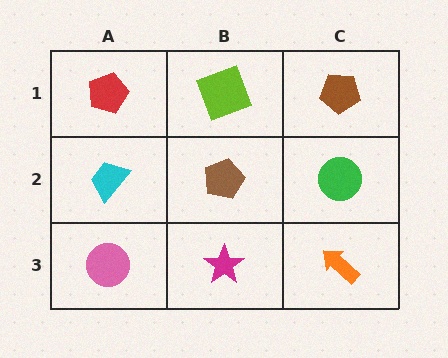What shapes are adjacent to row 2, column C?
A brown pentagon (row 1, column C), an orange arrow (row 3, column C), a brown pentagon (row 2, column B).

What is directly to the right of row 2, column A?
A brown pentagon.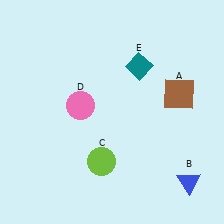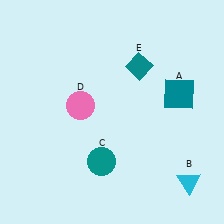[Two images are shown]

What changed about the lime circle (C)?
In Image 1, C is lime. In Image 2, it changed to teal.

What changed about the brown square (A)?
In Image 1, A is brown. In Image 2, it changed to teal.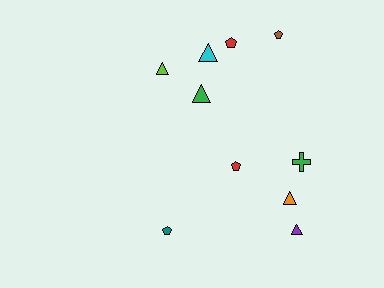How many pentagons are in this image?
There are 4 pentagons.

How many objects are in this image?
There are 10 objects.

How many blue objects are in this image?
There are no blue objects.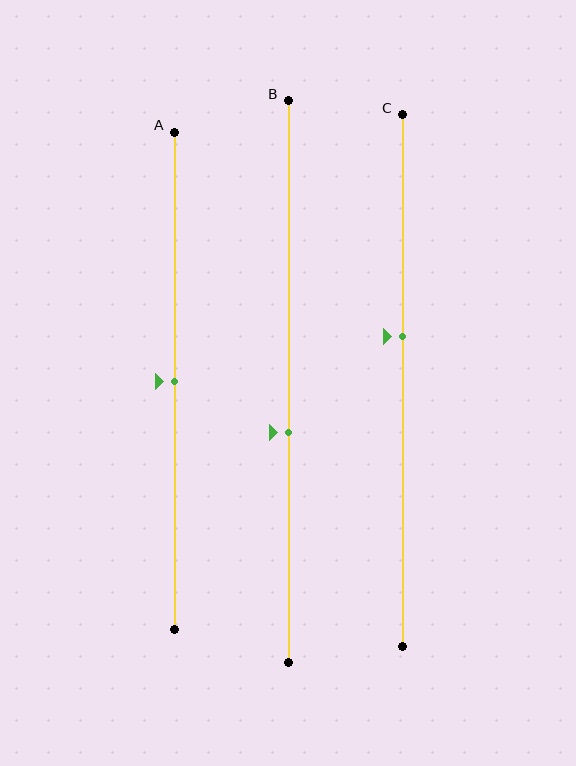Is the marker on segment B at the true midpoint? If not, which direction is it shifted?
No, the marker on segment B is shifted downward by about 9% of the segment length.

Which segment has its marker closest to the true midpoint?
Segment A has its marker closest to the true midpoint.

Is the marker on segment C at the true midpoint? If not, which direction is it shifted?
No, the marker on segment C is shifted upward by about 8% of the segment length.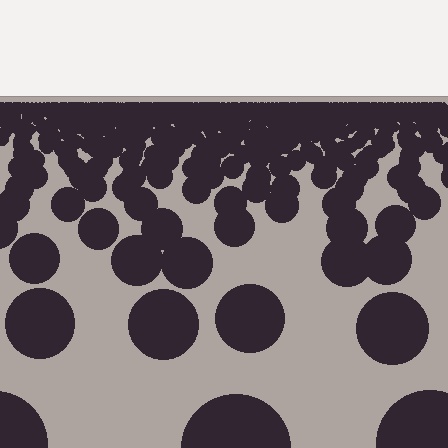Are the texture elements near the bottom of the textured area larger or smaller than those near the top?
Larger. Near the bottom, elements are closer to the viewer and appear at a bigger on-screen size.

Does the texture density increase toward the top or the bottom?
Density increases toward the top.